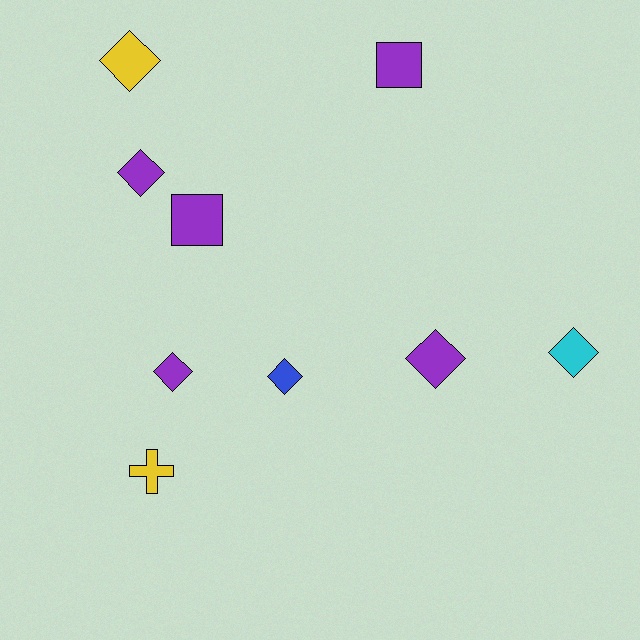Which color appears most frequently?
Purple, with 5 objects.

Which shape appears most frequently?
Diamond, with 6 objects.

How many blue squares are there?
There are no blue squares.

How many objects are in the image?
There are 9 objects.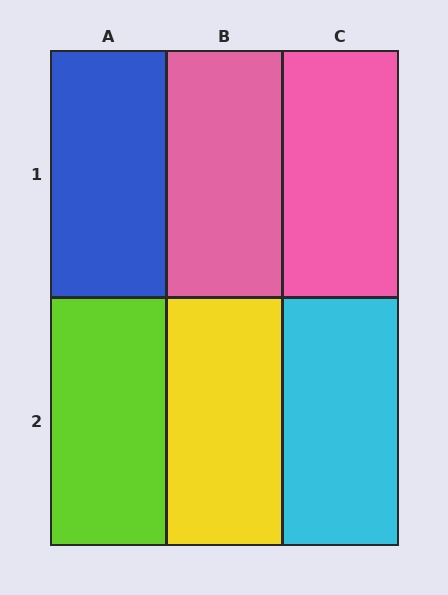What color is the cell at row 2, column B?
Yellow.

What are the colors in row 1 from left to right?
Blue, pink, pink.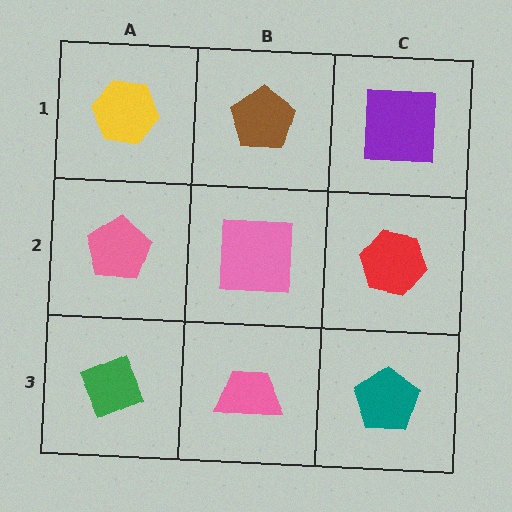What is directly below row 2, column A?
A green diamond.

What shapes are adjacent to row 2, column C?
A purple square (row 1, column C), a teal pentagon (row 3, column C), a pink square (row 2, column B).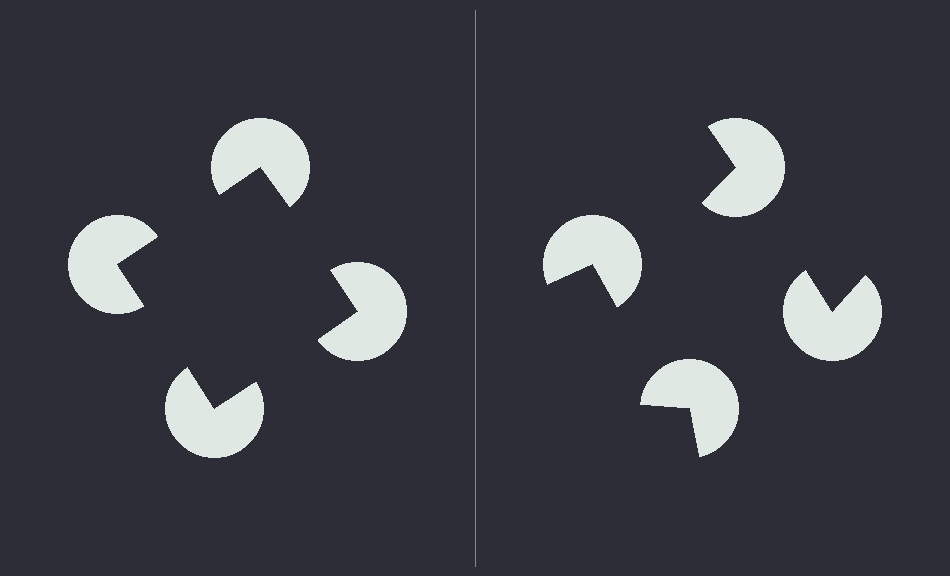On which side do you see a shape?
An illusory square appears on the left side. On the right side the wedge cuts are rotated, so no coherent shape forms.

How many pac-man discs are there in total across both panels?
8 — 4 on each side.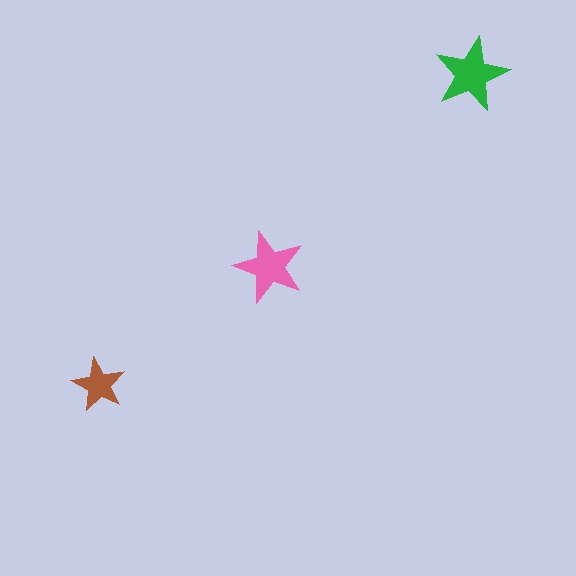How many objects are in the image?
There are 3 objects in the image.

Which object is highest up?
The green star is topmost.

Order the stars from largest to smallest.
the green one, the pink one, the brown one.